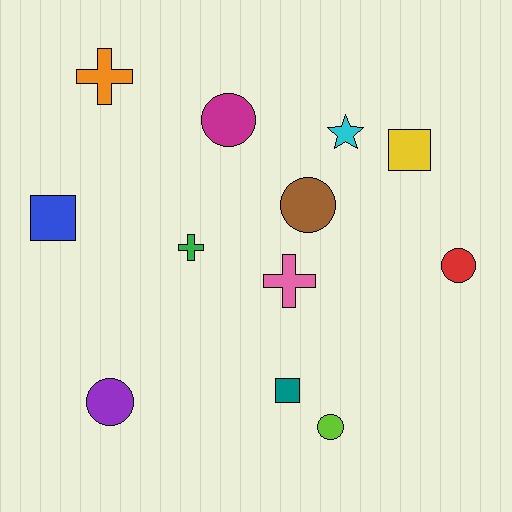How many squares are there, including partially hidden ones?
There are 3 squares.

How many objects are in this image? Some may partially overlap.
There are 12 objects.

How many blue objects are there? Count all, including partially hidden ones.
There is 1 blue object.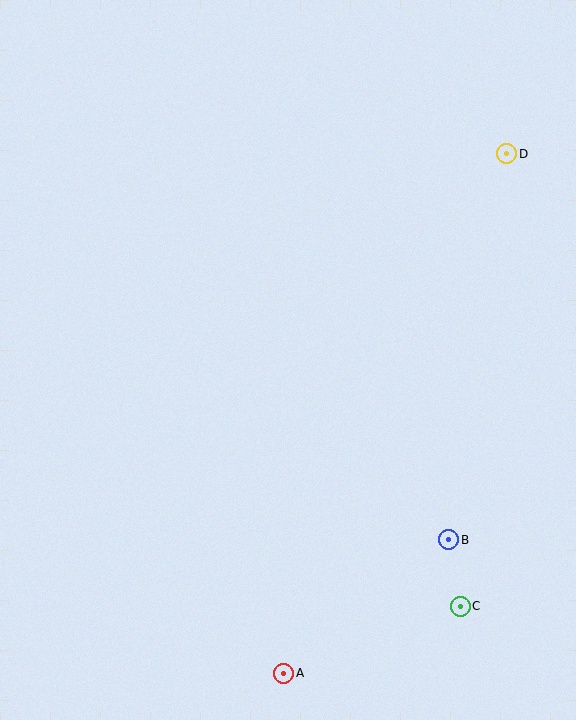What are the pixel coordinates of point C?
Point C is at (460, 606).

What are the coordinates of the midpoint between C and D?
The midpoint between C and D is at (483, 380).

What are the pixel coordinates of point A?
Point A is at (284, 673).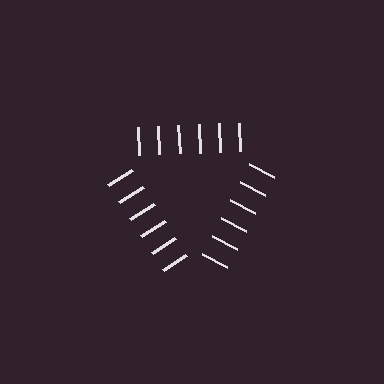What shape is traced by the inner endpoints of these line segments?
An illusory triangle — the line segments terminate on its edges but no continuous stroke is drawn.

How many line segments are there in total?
18 — 6 along each of the 3 edges.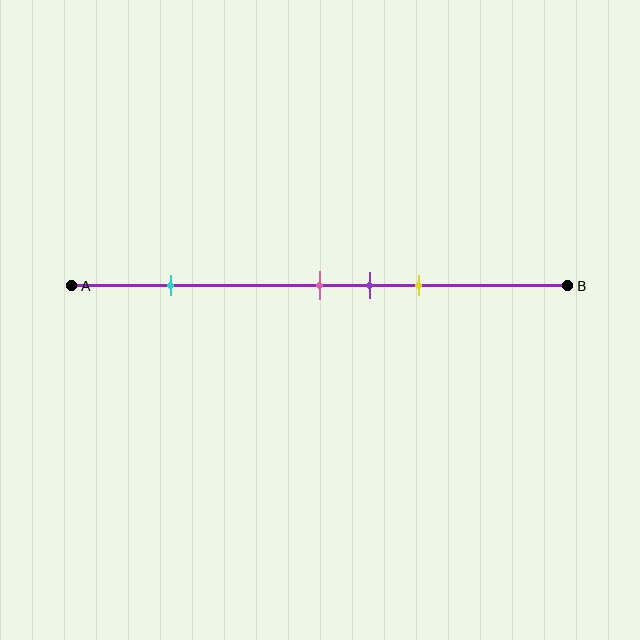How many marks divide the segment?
There are 4 marks dividing the segment.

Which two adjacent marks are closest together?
The pink and purple marks are the closest adjacent pair.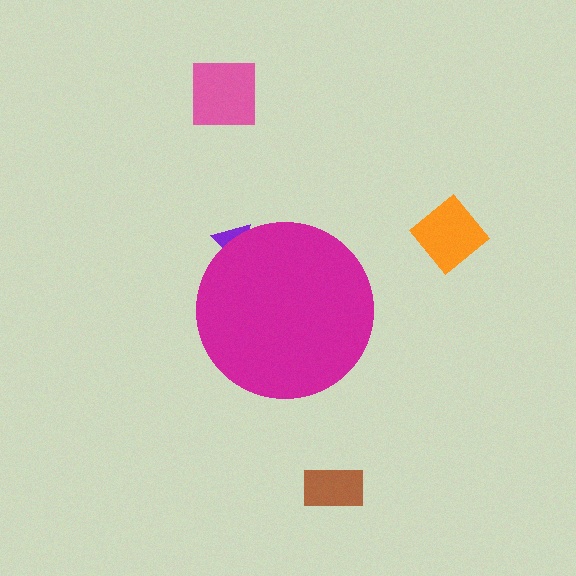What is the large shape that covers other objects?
A magenta circle.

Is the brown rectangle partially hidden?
No, the brown rectangle is fully visible.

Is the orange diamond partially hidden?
No, the orange diamond is fully visible.